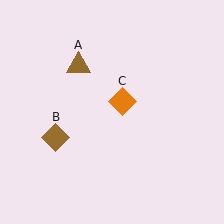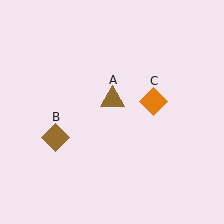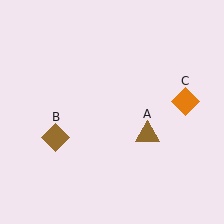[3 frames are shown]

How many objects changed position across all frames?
2 objects changed position: brown triangle (object A), orange diamond (object C).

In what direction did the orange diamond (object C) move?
The orange diamond (object C) moved right.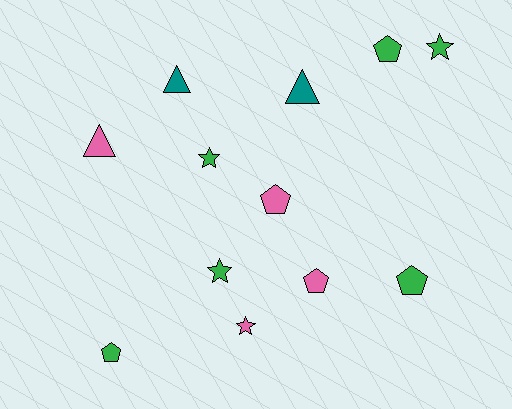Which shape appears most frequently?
Pentagon, with 5 objects.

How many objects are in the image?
There are 12 objects.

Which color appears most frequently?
Green, with 6 objects.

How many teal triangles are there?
There are 2 teal triangles.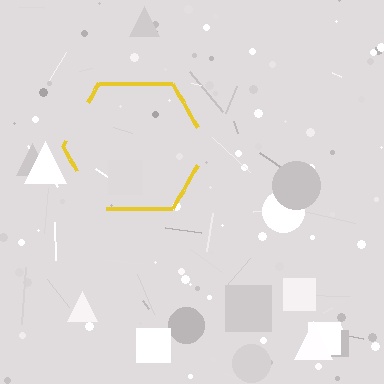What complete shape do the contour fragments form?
The contour fragments form a hexagon.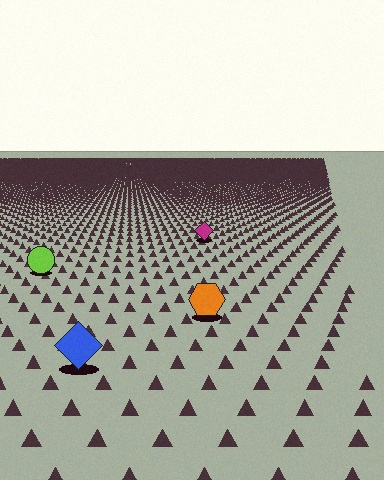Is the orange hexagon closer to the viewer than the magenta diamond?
Yes. The orange hexagon is closer — you can tell from the texture gradient: the ground texture is coarser near it.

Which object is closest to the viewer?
The blue diamond is closest. The texture marks near it are larger and more spread out.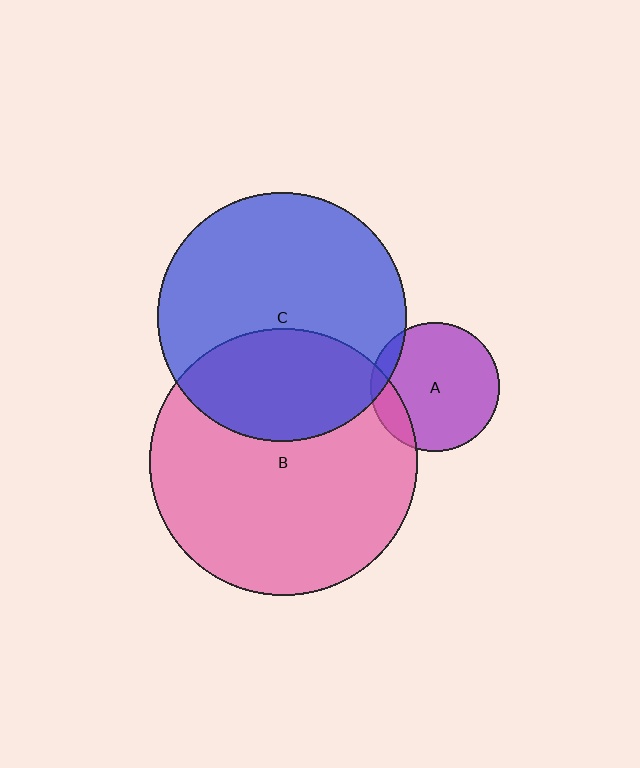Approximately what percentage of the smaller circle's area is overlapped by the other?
Approximately 10%.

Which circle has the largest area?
Circle B (pink).